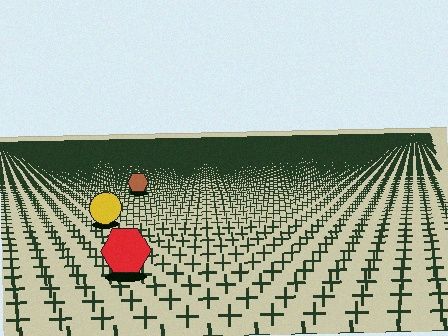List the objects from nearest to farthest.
From nearest to farthest: the red hexagon, the yellow circle, the brown hexagon.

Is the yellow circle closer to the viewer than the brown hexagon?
Yes. The yellow circle is closer — you can tell from the texture gradient: the ground texture is coarser near it.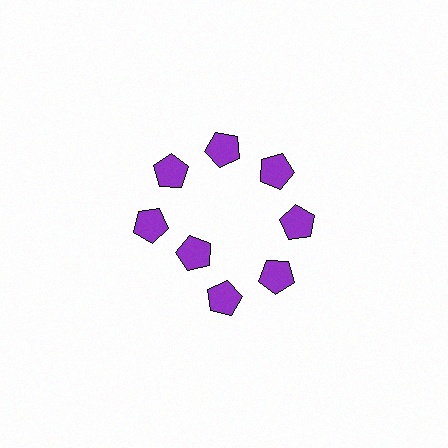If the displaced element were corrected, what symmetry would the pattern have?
It would have 8-fold rotational symmetry — the pattern would map onto itself every 45 degrees.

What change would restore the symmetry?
The symmetry would be restored by moving it outward, back onto the ring so that all 8 pentagons sit at equal angles and equal distance from the center.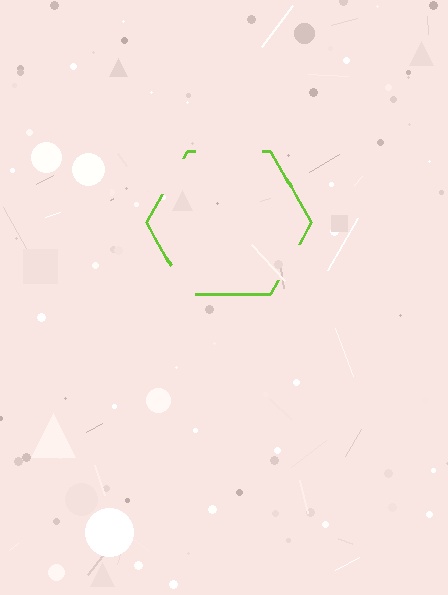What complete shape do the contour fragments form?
The contour fragments form a hexagon.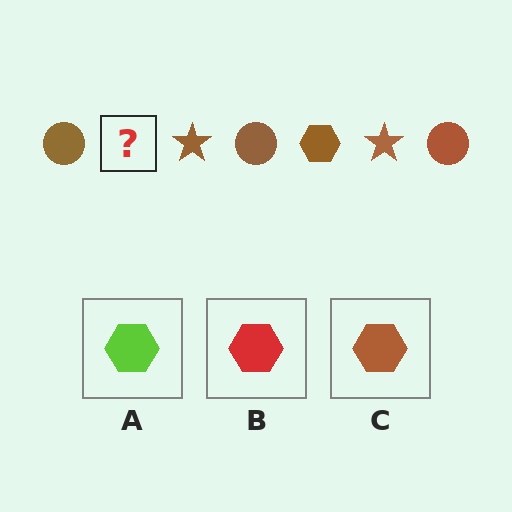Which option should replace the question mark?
Option C.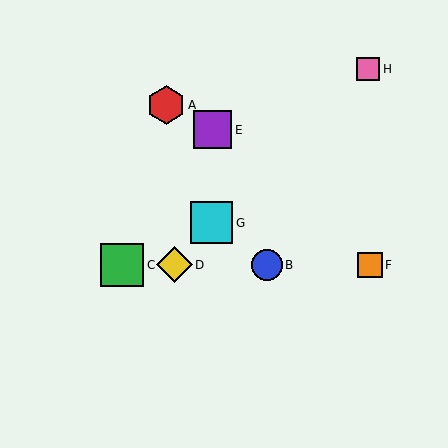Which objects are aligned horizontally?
Objects B, C, D, F are aligned horizontally.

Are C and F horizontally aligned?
Yes, both are at y≈265.